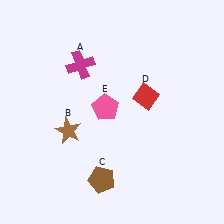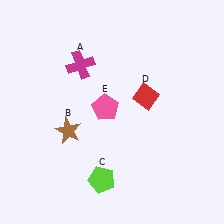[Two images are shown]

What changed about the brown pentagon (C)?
In Image 1, C is brown. In Image 2, it changed to lime.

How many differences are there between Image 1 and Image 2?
There is 1 difference between the two images.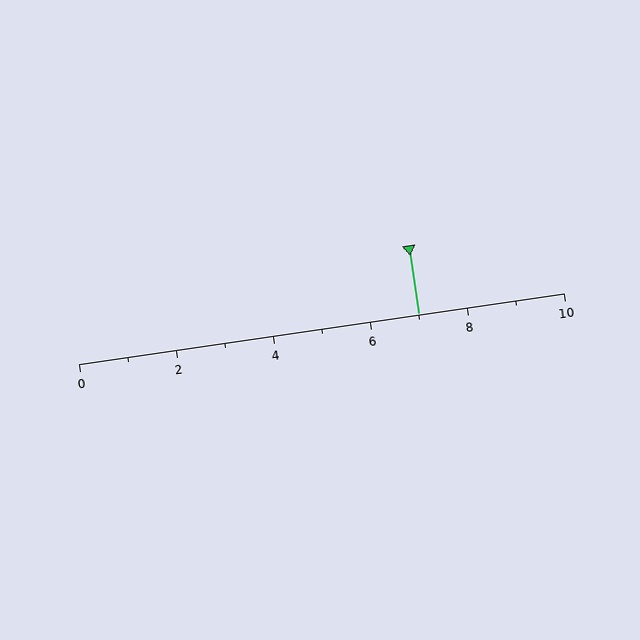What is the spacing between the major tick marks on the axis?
The major ticks are spaced 2 apart.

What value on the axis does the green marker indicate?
The marker indicates approximately 7.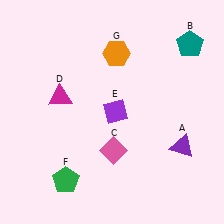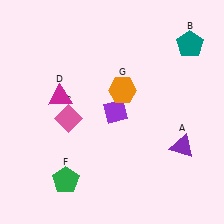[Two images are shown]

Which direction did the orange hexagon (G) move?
The orange hexagon (G) moved down.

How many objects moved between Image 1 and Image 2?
2 objects moved between the two images.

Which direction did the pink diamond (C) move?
The pink diamond (C) moved left.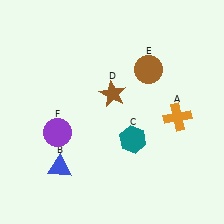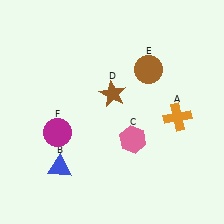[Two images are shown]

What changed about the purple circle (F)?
In Image 1, F is purple. In Image 2, it changed to magenta.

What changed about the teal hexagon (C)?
In Image 1, C is teal. In Image 2, it changed to pink.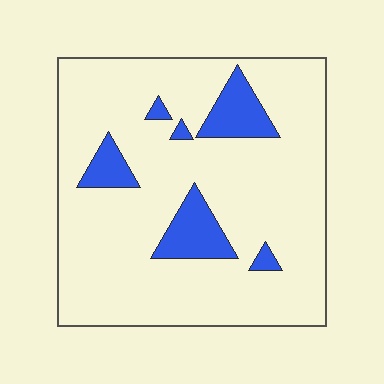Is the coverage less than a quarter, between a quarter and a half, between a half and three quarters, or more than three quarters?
Less than a quarter.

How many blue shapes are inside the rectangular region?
6.